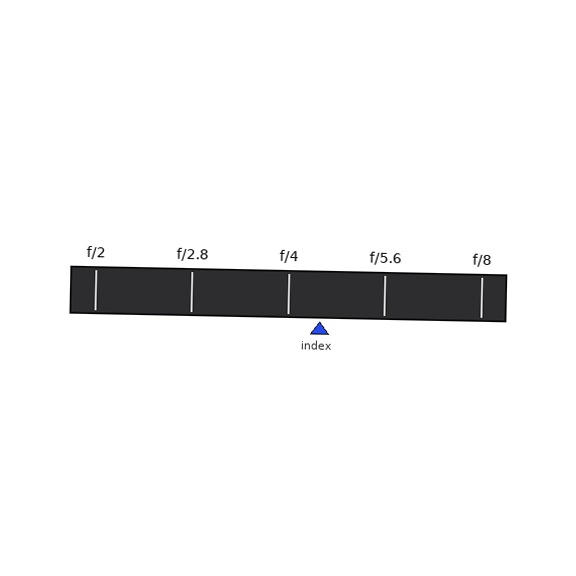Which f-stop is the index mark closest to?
The index mark is closest to f/4.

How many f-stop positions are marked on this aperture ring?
There are 5 f-stop positions marked.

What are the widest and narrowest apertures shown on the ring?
The widest aperture shown is f/2 and the narrowest is f/8.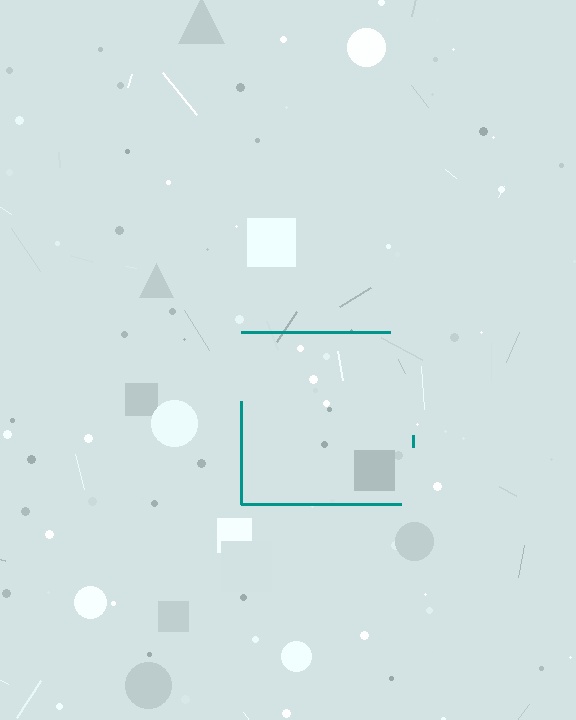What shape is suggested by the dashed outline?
The dashed outline suggests a square.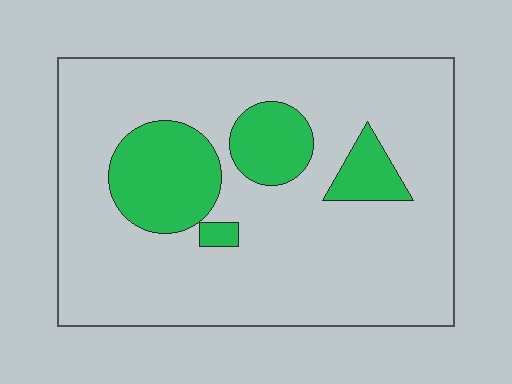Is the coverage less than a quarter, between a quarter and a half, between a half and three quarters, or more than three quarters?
Less than a quarter.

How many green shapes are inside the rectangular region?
4.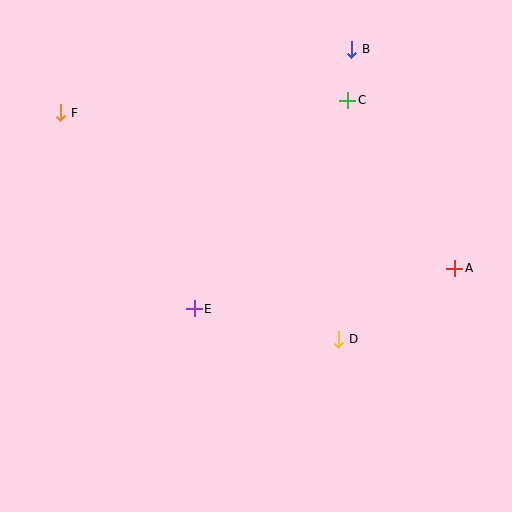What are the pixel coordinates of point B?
Point B is at (352, 49).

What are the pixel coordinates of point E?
Point E is at (194, 309).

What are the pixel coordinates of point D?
Point D is at (339, 339).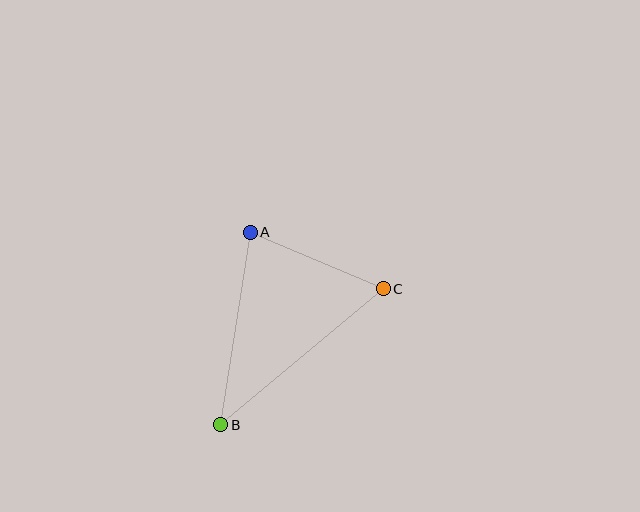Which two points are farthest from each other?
Points B and C are farthest from each other.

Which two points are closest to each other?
Points A and C are closest to each other.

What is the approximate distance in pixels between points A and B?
The distance between A and B is approximately 195 pixels.